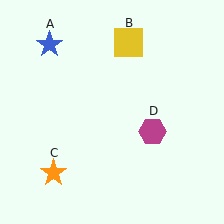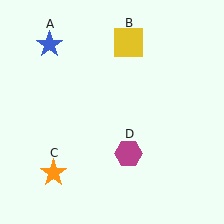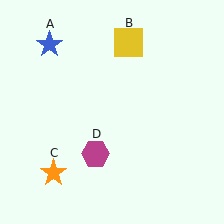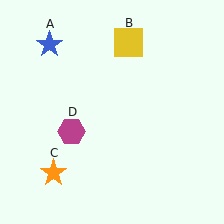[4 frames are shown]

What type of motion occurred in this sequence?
The magenta hexagon (object D) rotated clockwise around the center of the scene.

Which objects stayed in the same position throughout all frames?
Blue star (object A) and yellow square (object B) and orange star (object C) remained stationary.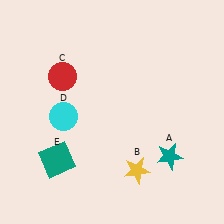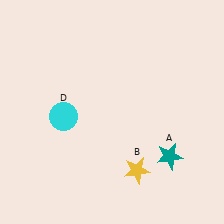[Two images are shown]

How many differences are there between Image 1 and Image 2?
There are 2 differences between the two images.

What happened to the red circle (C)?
The red circle (C) was removed in Image 2. It was in the top-left area of Image 1.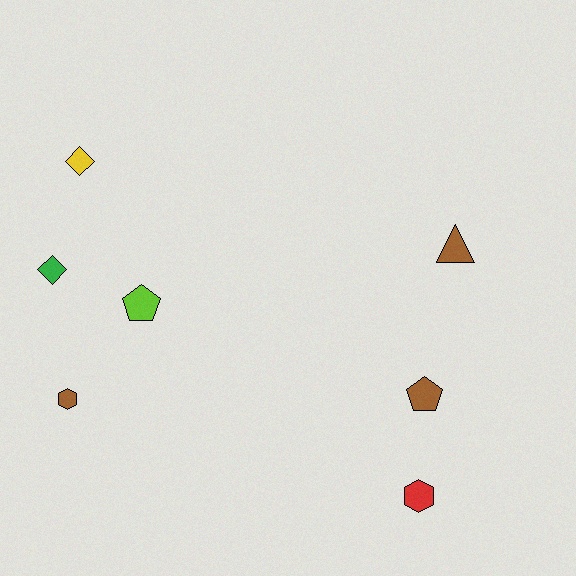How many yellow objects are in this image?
There is 1 yellow object.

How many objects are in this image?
There are 7 objects.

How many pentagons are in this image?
There are 2 pentagons.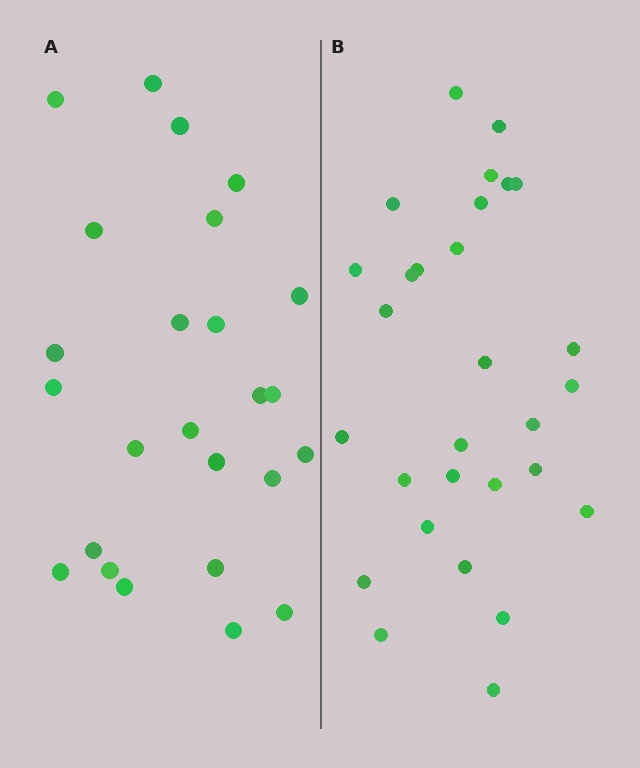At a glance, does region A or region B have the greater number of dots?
Region B (the right region) has more dots.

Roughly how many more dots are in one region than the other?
Region B has about 4 more dots than region A.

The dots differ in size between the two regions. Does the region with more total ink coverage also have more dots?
No. Region A has more total ink coverage because its dots are larger, but region B actually contains more individual dots. Total area can be misleading — the number of items is what matters here.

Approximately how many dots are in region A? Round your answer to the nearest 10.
About 20 dots. (The exact count is 25, which rounds to 20.)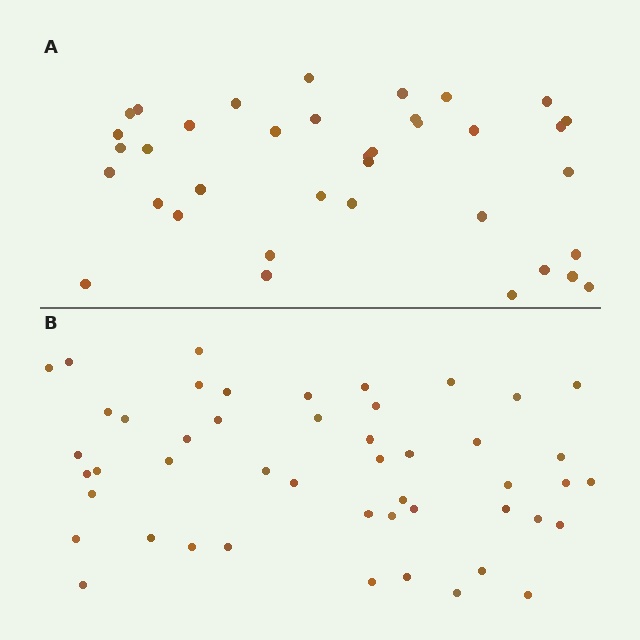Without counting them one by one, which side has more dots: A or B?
Region B (the bottom region) has more dots.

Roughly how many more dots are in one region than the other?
Region B has roughly 12 or so more dots than region A.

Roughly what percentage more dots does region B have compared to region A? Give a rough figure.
About 30% more.